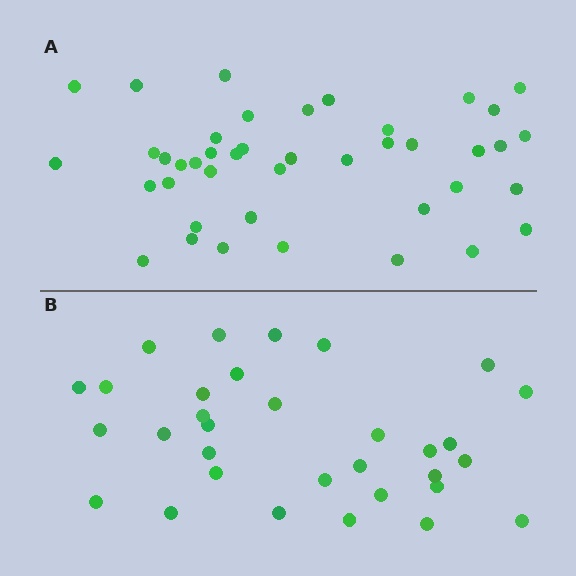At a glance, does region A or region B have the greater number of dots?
Region A (the top region) has more dots.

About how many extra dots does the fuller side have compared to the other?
Region A has roughly 10 or so more dots than region B.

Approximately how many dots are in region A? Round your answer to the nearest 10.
About 40 dots. (The exact count is 42, which rounds to 40.)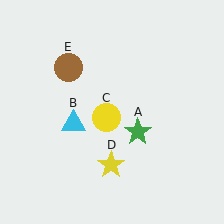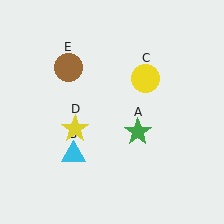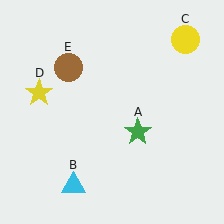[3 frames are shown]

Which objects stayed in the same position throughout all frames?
Green star (object A) and brown circle (object E) remained stationary.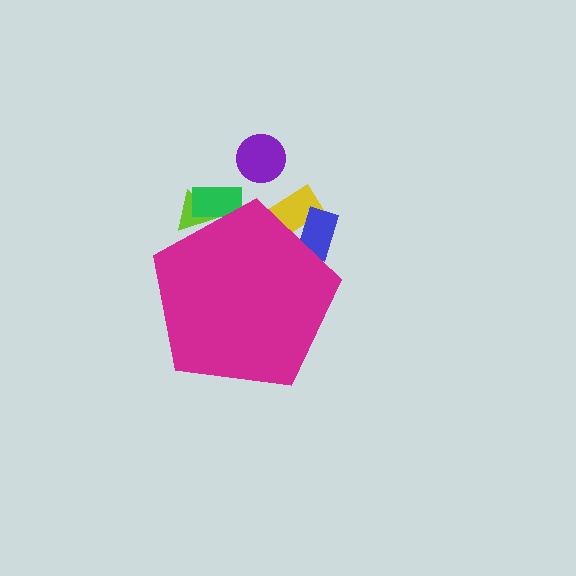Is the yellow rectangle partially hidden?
Yes, the yellow rectangle is partially hidden behind the magenta pentagon.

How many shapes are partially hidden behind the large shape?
4 shapes are partially hidden.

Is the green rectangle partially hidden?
Yes, the green rectangle is partially hidden behind the magenta pentagon.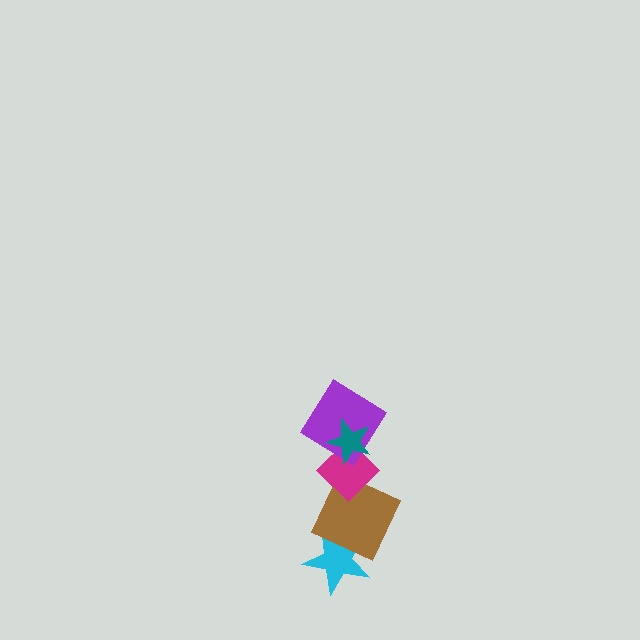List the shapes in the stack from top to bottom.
From top to bottom: the teal star, the purple diamond, the magenta diamond, the brown square, the cyan star.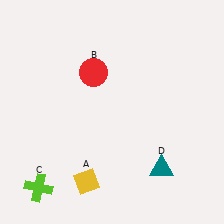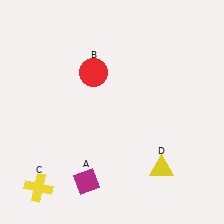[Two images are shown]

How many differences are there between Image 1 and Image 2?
There are 3 differences between the two images.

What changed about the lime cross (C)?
In Image 1, C is lime. In Image 2, it changed to yellow.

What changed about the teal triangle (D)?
In Image 1, D is teal. In Image 2, it changed to yellow.